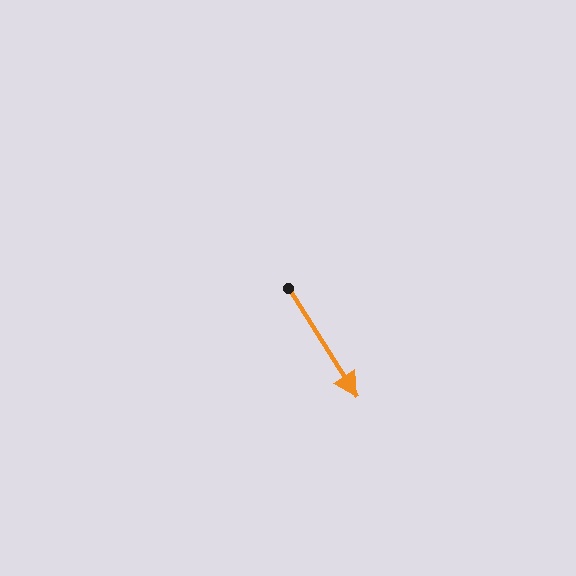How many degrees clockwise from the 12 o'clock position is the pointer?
Approximately 148 degrees.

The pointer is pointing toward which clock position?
Roughly 5 o'clock.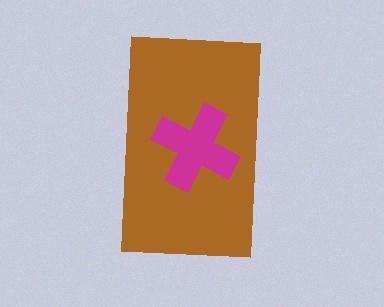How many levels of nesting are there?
2.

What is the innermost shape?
The magenta cross.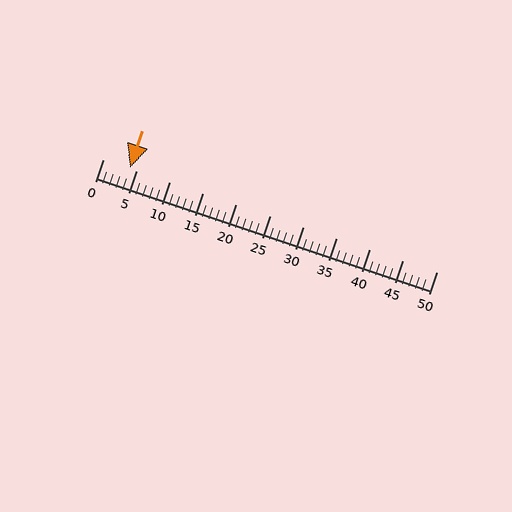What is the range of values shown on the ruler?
The ruler shows values from 0 to 50.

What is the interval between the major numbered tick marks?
The major tick marks are spaced 5 units apart.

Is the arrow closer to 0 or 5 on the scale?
The arrow is closer to 5.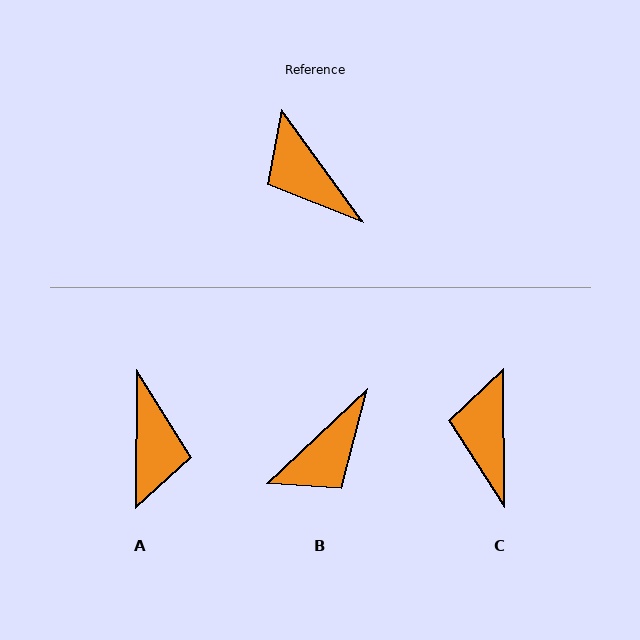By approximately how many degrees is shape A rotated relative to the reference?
Approximately 144 degrees counter-clockwise.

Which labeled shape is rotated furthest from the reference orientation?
A, about 144 degrees away.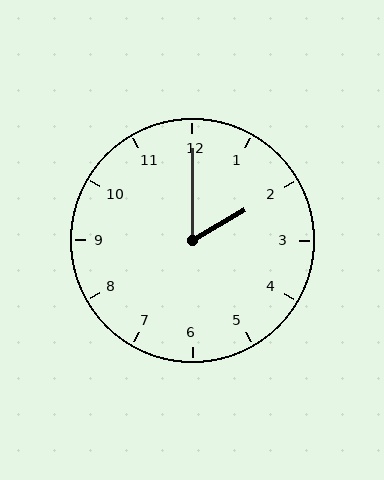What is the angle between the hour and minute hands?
Approximately 60 degrees.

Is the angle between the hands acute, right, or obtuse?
It is acute.